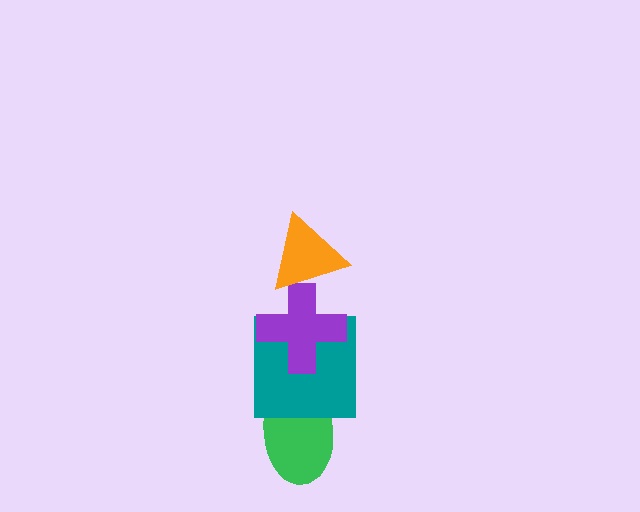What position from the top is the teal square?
The teal square is 3rd from the top.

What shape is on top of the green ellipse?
The teal square is on top of the green ellipse.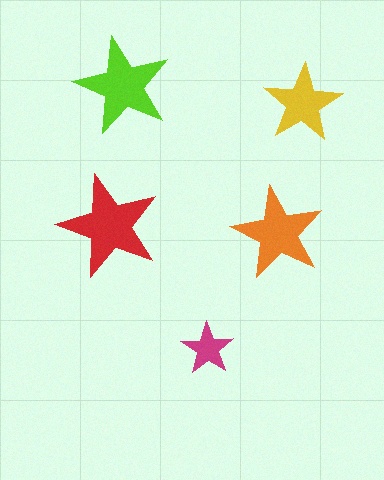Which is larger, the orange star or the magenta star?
The orange one.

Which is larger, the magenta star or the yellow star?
The yellow one.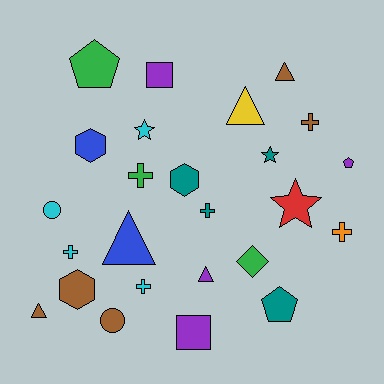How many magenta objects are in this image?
There are no magenta objects.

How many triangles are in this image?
There are 5 triangles.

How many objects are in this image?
There are 25 objects.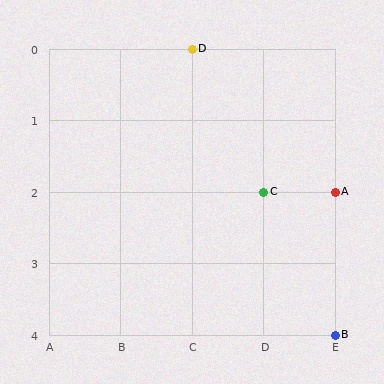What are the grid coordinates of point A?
Point A is at grid coordinates (E, 2).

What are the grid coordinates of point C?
Point C is at grid coordinates (D, 2).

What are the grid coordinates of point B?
Point B is at grid coordinates (E, 4).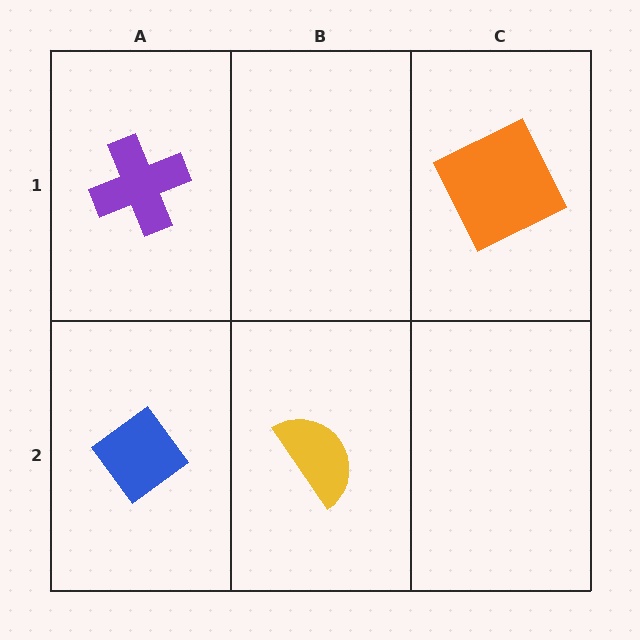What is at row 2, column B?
A yellow semicircle.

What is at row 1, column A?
A purple cross.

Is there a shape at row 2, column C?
No, that cell is empty.